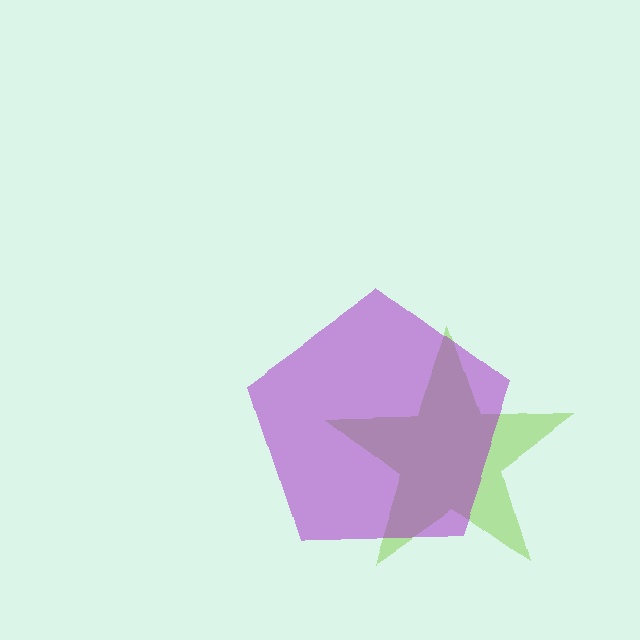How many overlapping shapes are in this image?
There are 2 overlapping shapes in the image.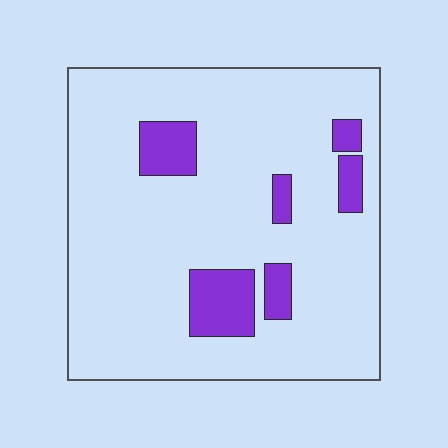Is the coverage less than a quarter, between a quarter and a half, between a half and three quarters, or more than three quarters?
Less than a quarter.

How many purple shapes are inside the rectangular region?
6.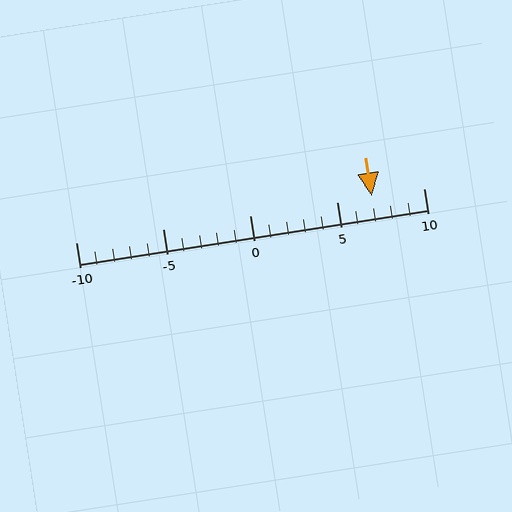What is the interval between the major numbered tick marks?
The major tick marks are spaced 5 units apart.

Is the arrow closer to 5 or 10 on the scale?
The arrow is closer to 5.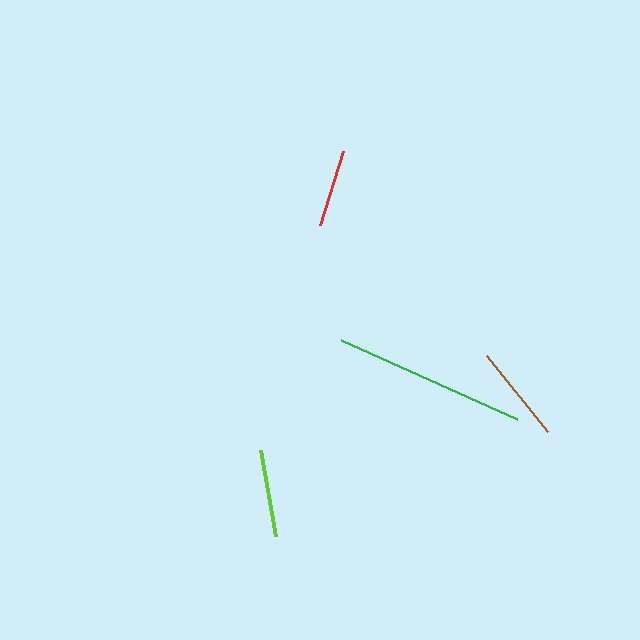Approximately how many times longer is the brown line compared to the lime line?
The brown line is approximately 1.1 times the length of the lime line.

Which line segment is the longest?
The green line is the longest at approximately 193 pixels.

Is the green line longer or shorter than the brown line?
The green line is longer than the brown line.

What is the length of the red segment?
The red segment is approximately 77 pixels long.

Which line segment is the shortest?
The red line is the shortest at approximately 77 pixels.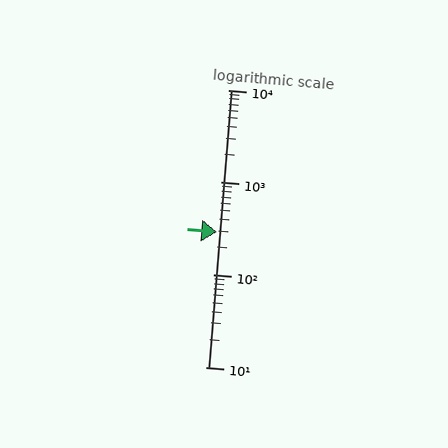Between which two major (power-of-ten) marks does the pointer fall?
The pointer is between 100 and 1000.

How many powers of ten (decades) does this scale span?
The scale spans 3 decades, from 10 to 10000.